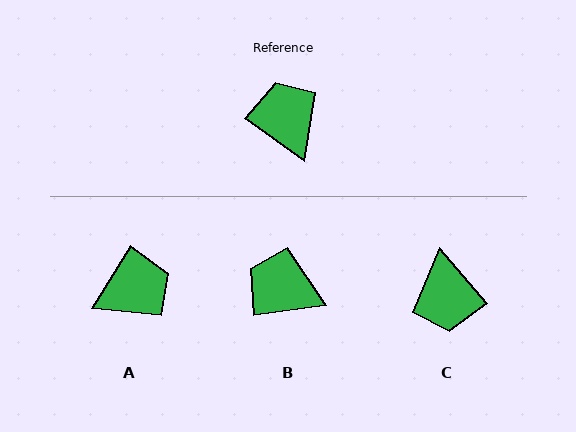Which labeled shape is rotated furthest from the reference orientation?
C, about 166 degrees away.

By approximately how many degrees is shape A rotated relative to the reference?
Approximately 87 degrees clockwise.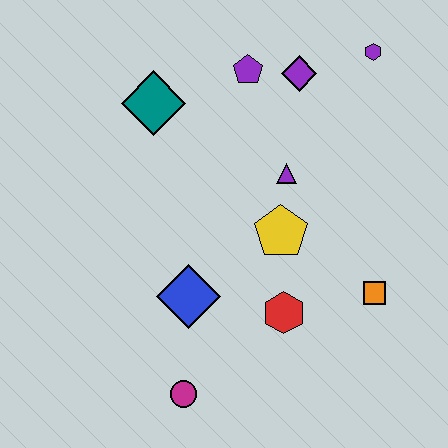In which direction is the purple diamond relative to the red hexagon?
The purple diamond is above the red hexagon.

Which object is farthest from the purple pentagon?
The magenta circle is farthest from the purple pentagon.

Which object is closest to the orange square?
The red hexagon is closest to the orange square.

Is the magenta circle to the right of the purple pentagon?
No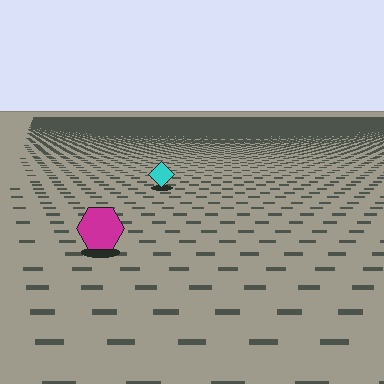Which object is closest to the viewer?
The magenta hexagon is closest. The texture marks near it are larger and more spread out.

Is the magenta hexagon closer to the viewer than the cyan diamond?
Yes. The magenta hexagon is closer — you can tell from the texture gradient: the ground texture is coarser near it.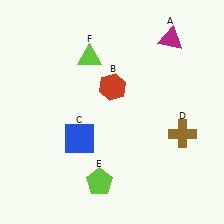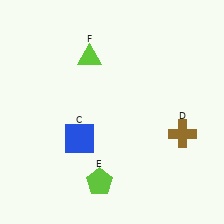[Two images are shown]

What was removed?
The red hexagon (B), the magenta triangle (A) were removed in Image 2.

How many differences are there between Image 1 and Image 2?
There are 2 differences between the two images.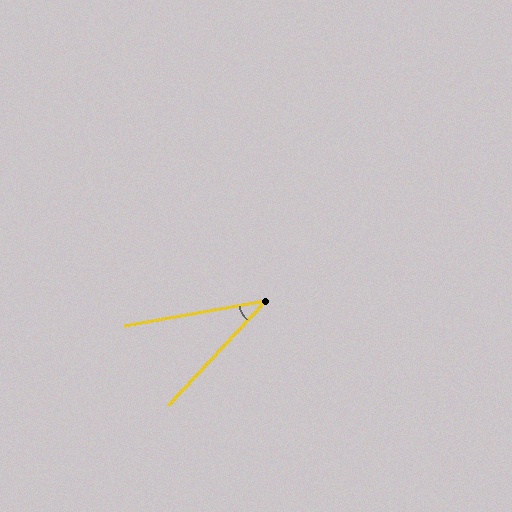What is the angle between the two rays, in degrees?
Approximately 37 degrees.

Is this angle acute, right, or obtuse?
It is acute.